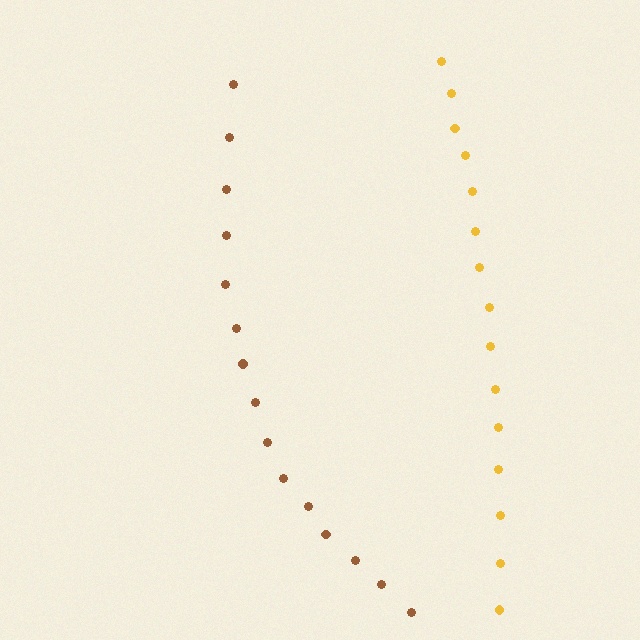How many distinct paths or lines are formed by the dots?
There are 2 distinct paths.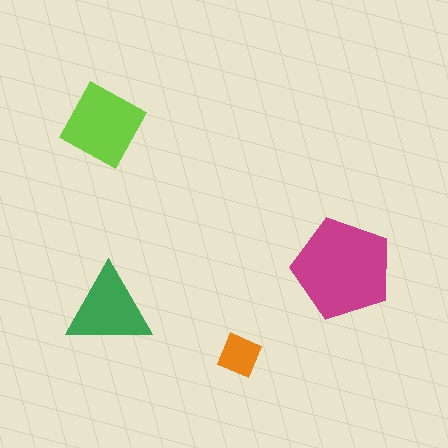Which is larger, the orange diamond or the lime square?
The lime square.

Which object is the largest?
The magenta pentagon.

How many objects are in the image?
There are 4 objects in the image.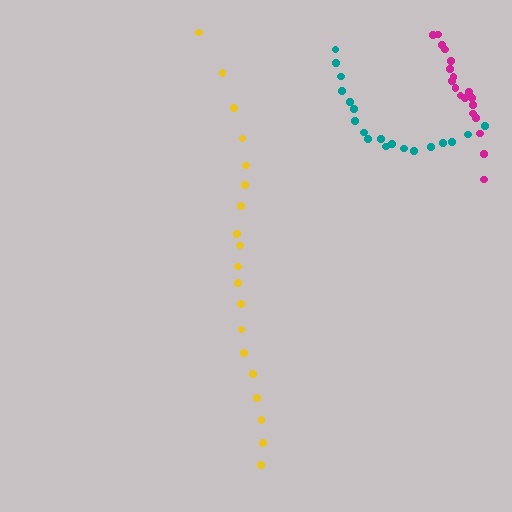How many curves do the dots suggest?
There are 3 distinct paths.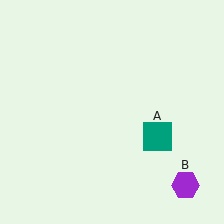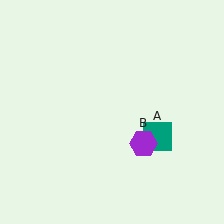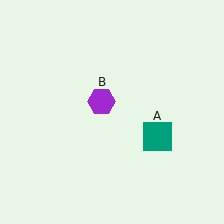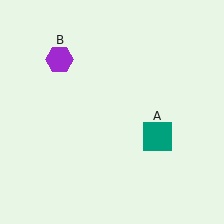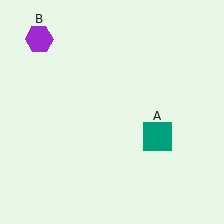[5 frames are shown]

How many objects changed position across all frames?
1 object changed position: purple hexagon (object B).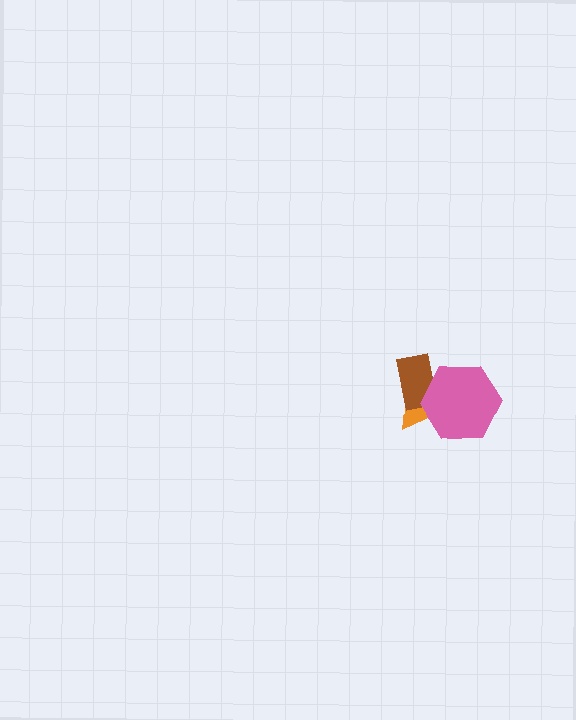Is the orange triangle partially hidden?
Yes, it is partially covered by another shape.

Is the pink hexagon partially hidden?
No, no other shape covers it.